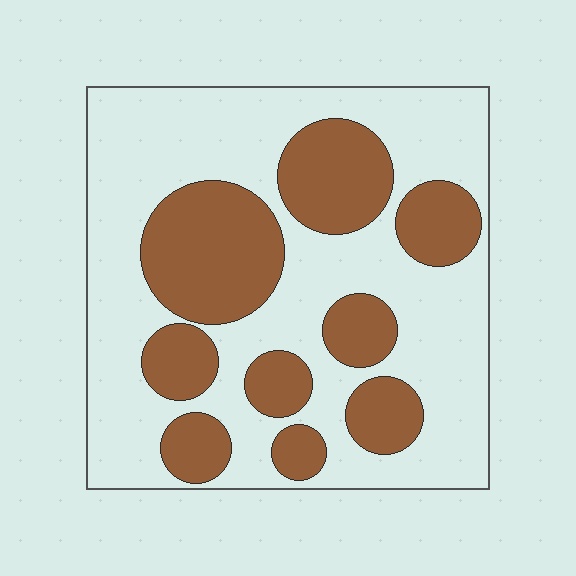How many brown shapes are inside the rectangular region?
9.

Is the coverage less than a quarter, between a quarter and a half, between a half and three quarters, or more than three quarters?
Between a quarter and a half.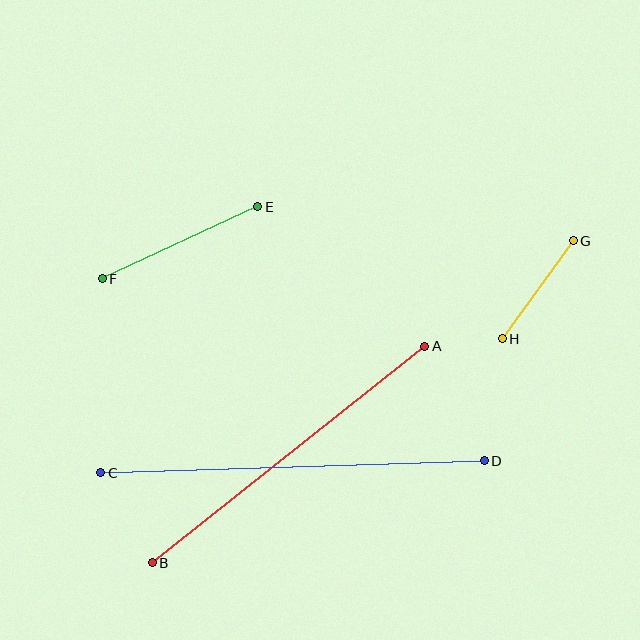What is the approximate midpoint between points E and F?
The midpoint is at approximately (180, 243) pixels.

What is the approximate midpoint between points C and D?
The midpoint is at approximately (292, 467) pixels.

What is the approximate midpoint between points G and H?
The midpoint is at approximately (538, 290) pixels.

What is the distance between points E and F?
The distance is approximately 171 pixels.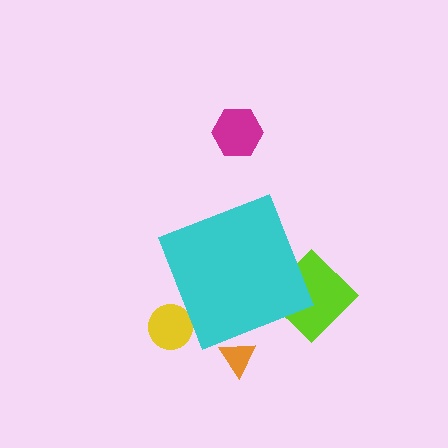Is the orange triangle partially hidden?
Yes, the orange triangle is partially hidden behind the cyan diamond.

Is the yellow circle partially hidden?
Yes, the yellow circle is partially hidden behind the cyan diamond.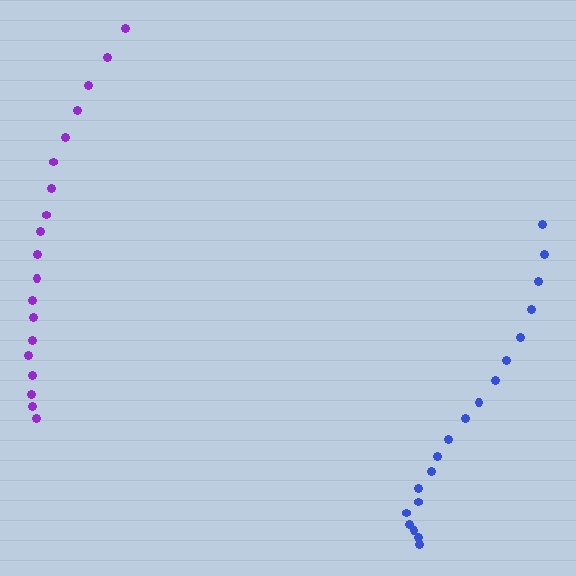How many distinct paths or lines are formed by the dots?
There are 2 distinct paths.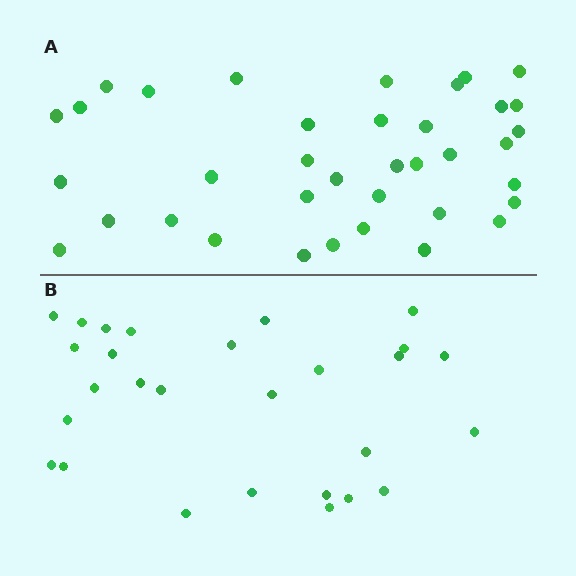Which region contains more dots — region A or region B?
Region A (the top region) has more dots.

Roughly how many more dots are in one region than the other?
Region A has roughly 8 or so more dots than region B.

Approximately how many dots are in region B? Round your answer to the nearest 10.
About 30 dots. (The exact count is 28, which rounds to 30.)